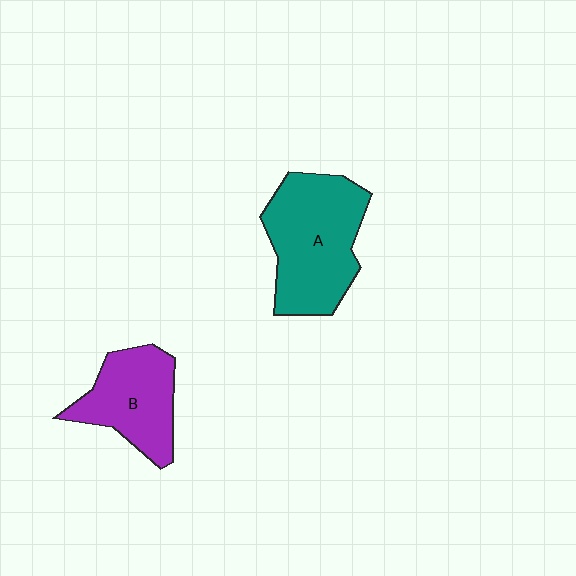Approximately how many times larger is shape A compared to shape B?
Approximately 1.4 times.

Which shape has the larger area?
Shape A (teal).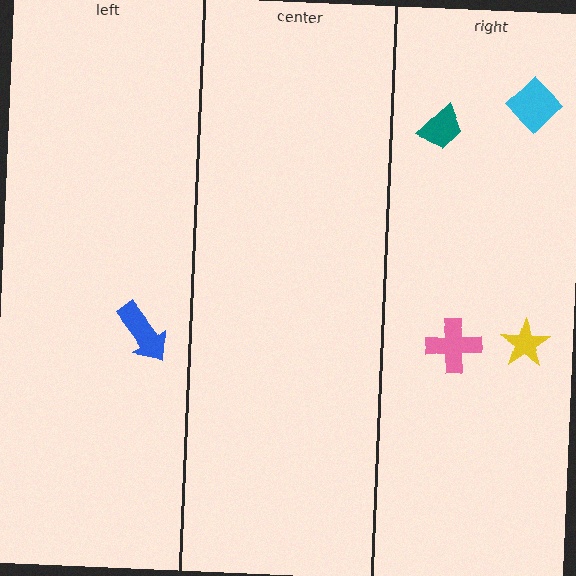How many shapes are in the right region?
4.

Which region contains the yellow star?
The right region.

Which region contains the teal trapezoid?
The right region.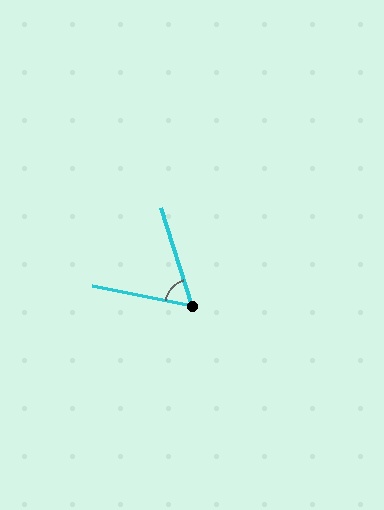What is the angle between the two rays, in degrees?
Approximately 61 degrees.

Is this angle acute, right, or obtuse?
It is acute.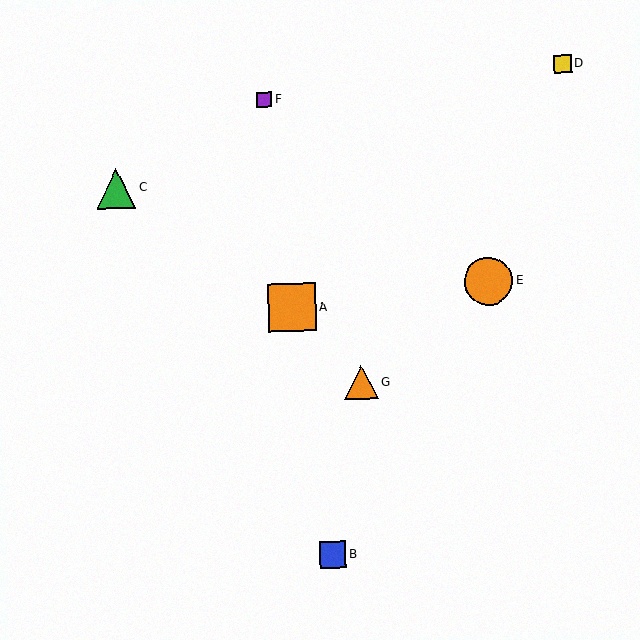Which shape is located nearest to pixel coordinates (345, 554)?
The blue square (labeled B) at (333, 555) is nearest to that location.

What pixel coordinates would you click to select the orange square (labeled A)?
Click at (292, 307) to select the orange square A.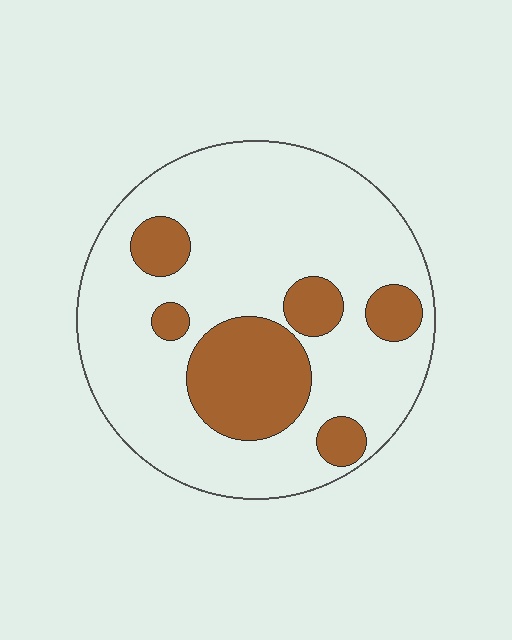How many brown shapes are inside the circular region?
6.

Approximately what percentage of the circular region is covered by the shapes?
Approximately 25%.